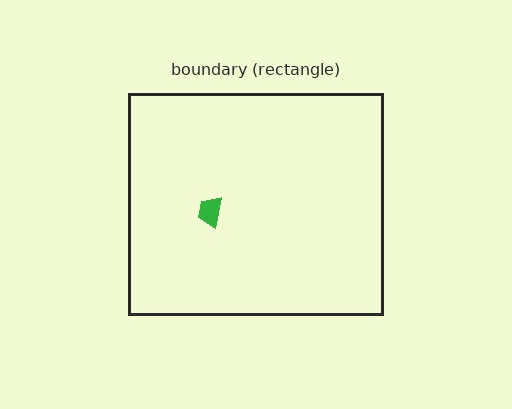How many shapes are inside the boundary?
1 inside, 0 outside.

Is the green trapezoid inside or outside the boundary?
Inside.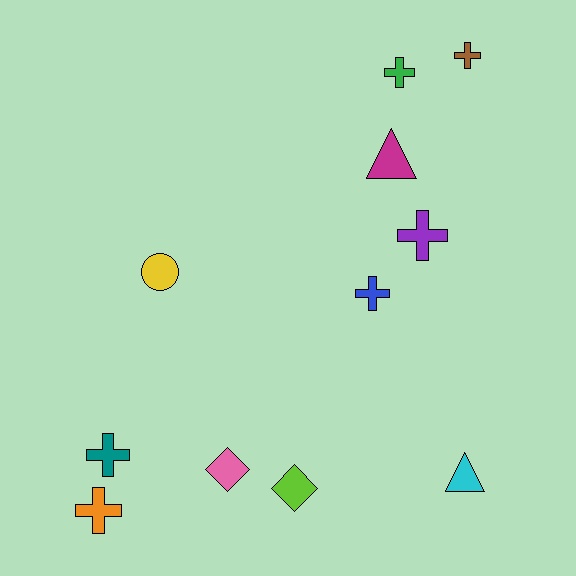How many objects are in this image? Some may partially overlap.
There are 11 objects.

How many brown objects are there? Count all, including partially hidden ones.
There is 1 brown object.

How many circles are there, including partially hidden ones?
There is 1 circle.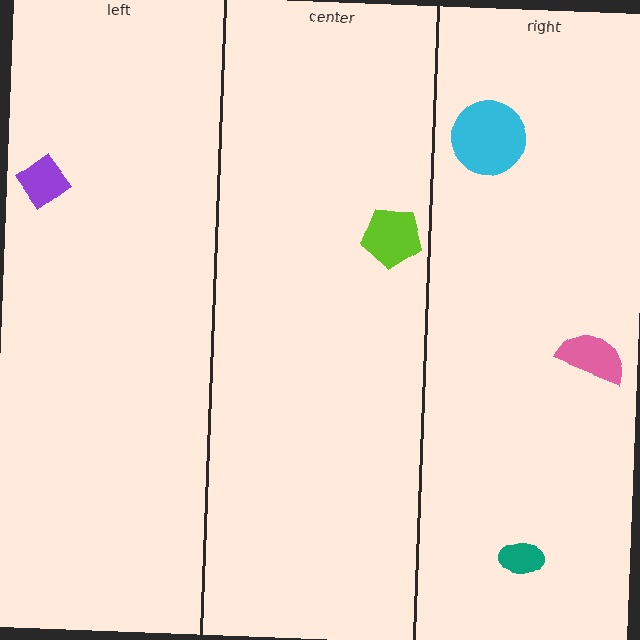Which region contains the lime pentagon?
The center region.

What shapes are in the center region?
The lime pentagon.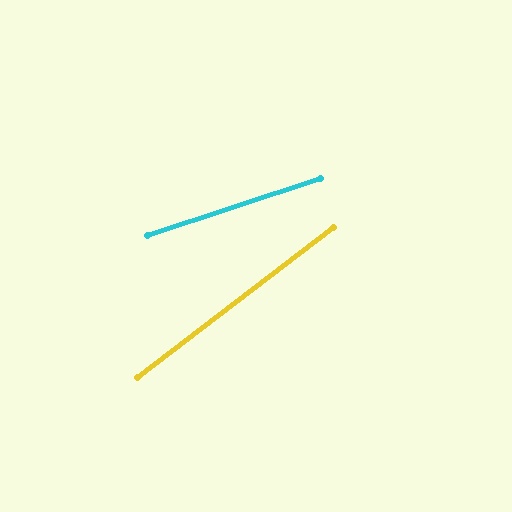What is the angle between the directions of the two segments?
Approximately 19 degrees.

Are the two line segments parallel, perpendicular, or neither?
Neither parallel nor perpendicular — they differ by about 19°.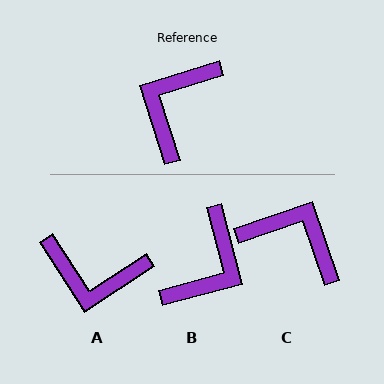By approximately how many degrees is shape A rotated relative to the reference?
Approximately 105 degrees counter-clockwise.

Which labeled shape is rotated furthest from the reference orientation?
B, about 177 degrees away.